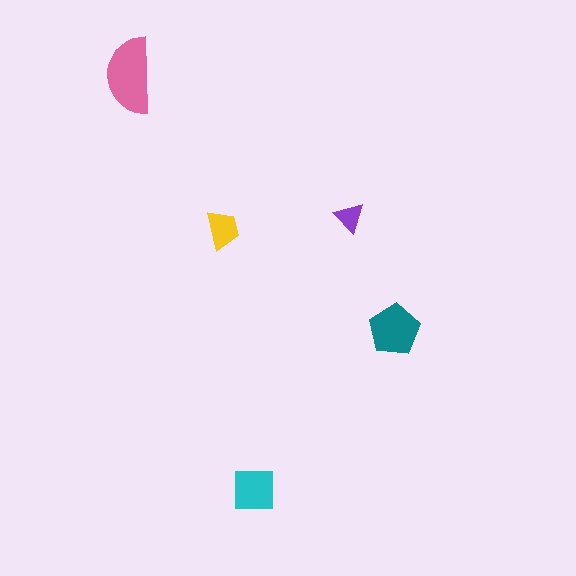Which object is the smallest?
The purple triangle.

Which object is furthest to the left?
The pink semicircle is leftmost.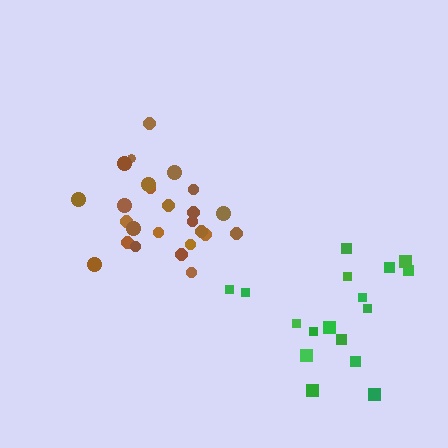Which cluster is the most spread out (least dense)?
Green.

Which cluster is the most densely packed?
Brown.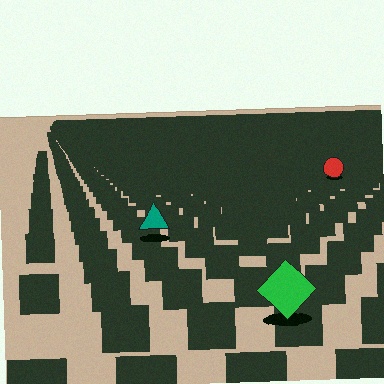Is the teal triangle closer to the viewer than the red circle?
Yes. The teal triangle is closer — you can tell from the texture gradient: the ground texture is coarser near it.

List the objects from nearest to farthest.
From nearest to farthest: the green diamond, the teal triangle, the red circle.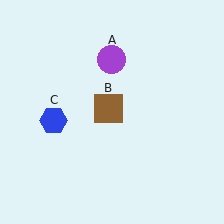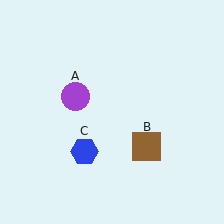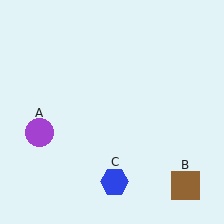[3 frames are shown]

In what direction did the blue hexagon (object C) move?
The blue hexagon (object C) moved down and to the right.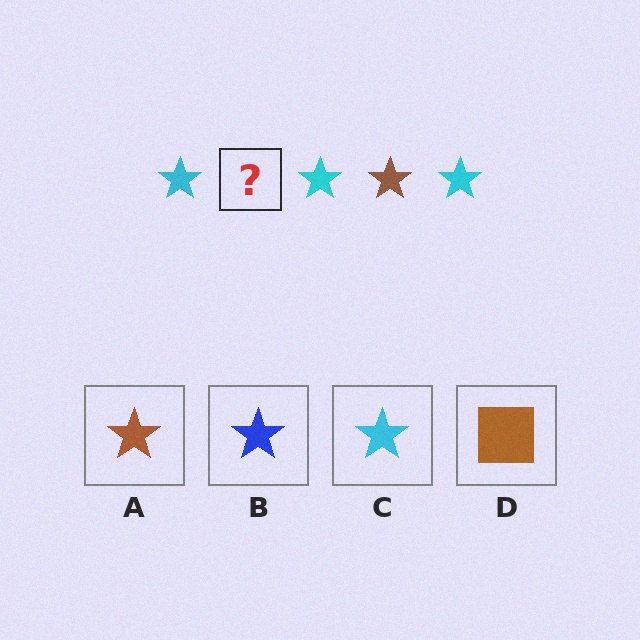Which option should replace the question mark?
Option A.